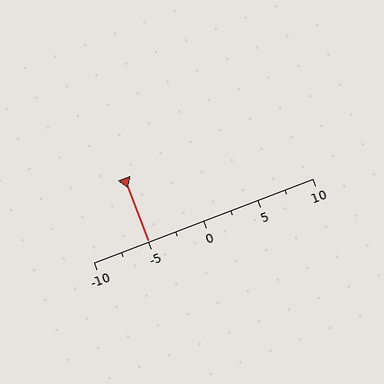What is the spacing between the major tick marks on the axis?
The major ticks are spaced 5 apart.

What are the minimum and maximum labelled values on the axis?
The axis runs from -10 to 10.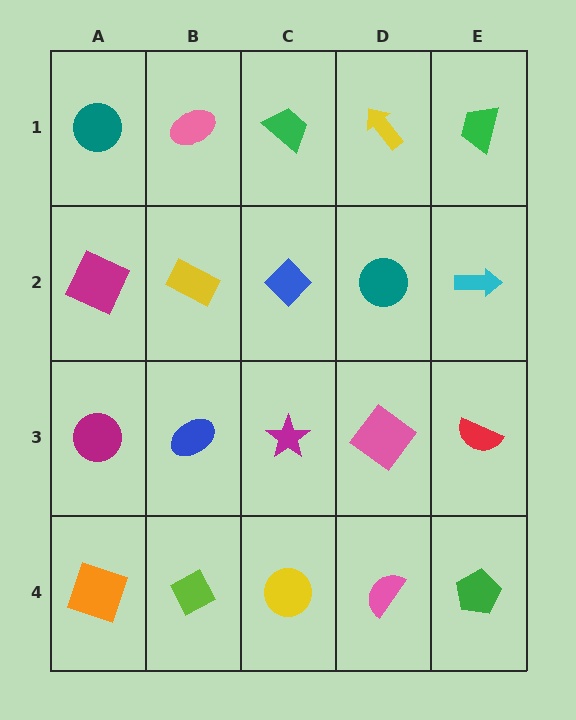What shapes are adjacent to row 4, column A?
A magenta circle (row 3, column A), a lime diamond (row 4, column B).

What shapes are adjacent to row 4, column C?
A magenta star (row 3, column C), a lime diamond (row 4, column B), a pink semicircle (row 4, column D).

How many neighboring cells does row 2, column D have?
4.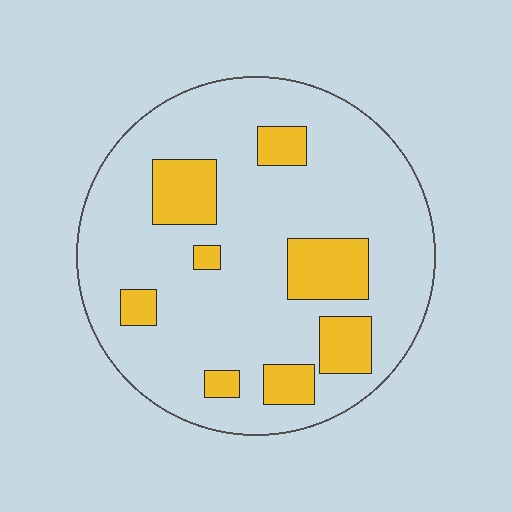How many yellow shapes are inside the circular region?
8.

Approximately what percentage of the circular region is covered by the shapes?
Approximately 20%.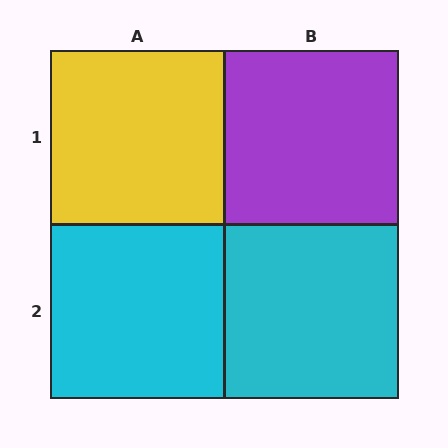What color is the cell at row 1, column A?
Yellow.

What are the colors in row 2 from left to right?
Cyan, cyan.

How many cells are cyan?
2 cells are cyan.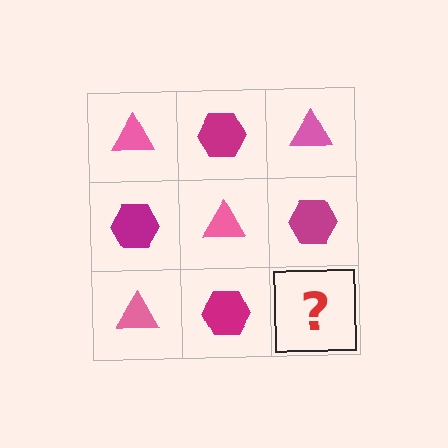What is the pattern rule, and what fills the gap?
The rule is that it alternates pink triangle and magenta hexagon in a checkerboard pattern. The gap should be filled with a pink triangle.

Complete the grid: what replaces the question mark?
The question mark should be replaced with a pink triangle.